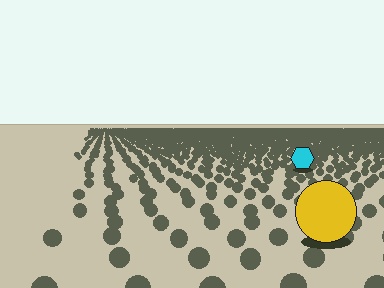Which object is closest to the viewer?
The yellow circle is closest. The texture marks near it are larger and more spread out.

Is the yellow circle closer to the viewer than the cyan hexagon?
Yes. The yellow circle is closer — you can tell from the texture gradient: the ground texture is coarser near it.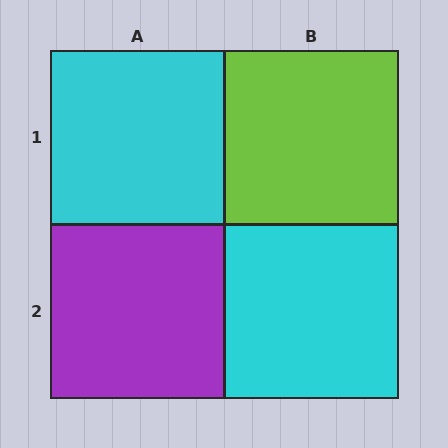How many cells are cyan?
2 cells are cyan.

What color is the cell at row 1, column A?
Cyan.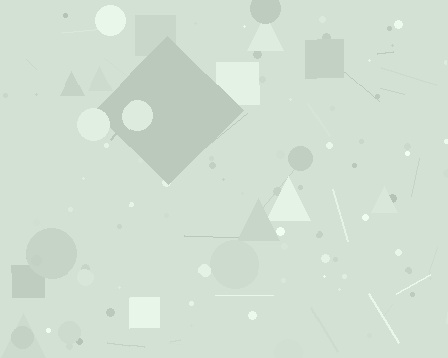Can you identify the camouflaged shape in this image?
The camouflaged shape is a diamond.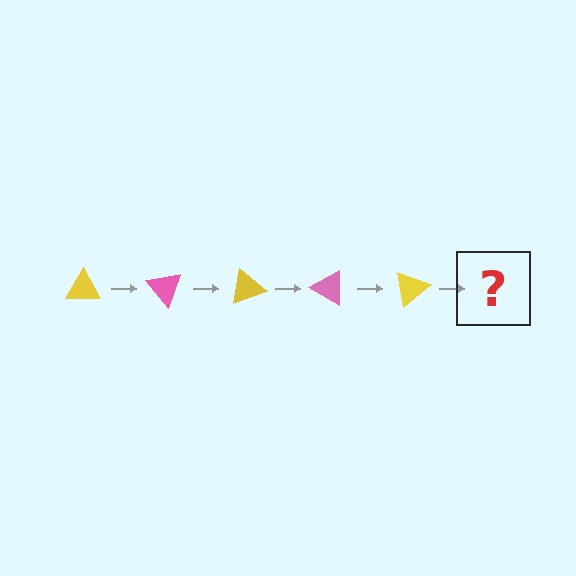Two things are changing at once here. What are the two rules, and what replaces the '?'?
The two rules are that it rotates 50 degrees each step and the color cycles through yellow and pink. The '?' should be a pink triangle, rotated 250 degrees from the start.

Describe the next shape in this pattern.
It should be a pink triangle, rotated 250 degrees from the start.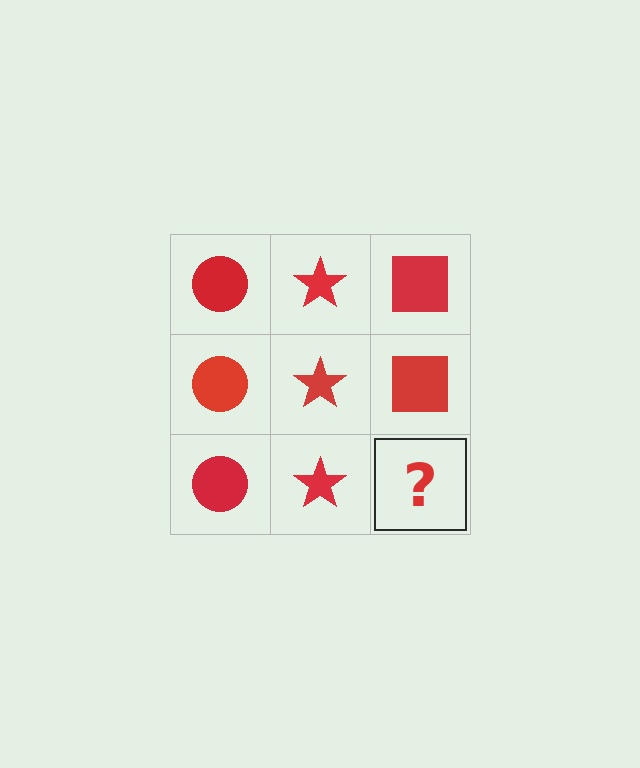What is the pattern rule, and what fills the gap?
The rule is that each column has a consistent shape. The gap should be filled with a red square.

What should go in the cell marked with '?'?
The missing cell should contain a red square.